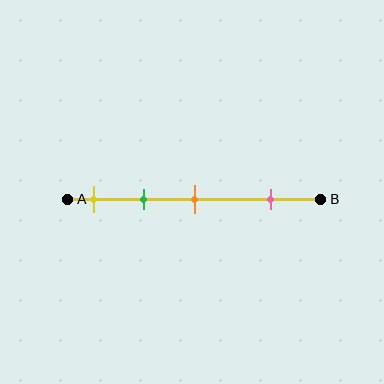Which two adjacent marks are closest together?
The yellow and green marks are the closest adjacent pair.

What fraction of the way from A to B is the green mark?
The green mark is approximately 30% (0.3) of the way from A to B.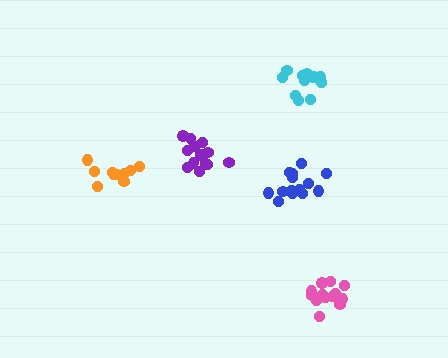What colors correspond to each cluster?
The clusters are colored: orange, purple, cyan, blue, pink.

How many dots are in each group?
Group 1: 11 dots, Group 2: 14 dots, Group 3: 13 dots, Group 4: 14 dots, Group 5: 14 dots (66 total).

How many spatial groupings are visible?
There are 5 spatial groupings.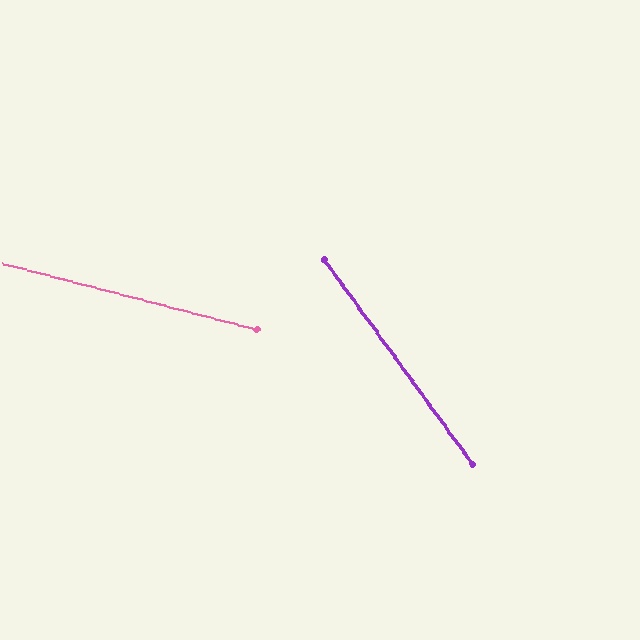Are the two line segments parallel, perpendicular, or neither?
Neither parallel nor perpendicular — they differ by about 39°.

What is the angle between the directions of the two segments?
Approximately 39 degrees.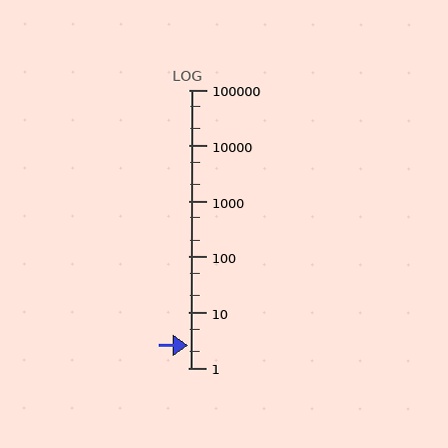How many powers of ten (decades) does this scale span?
The scale spans 5 decades, from 1 to 100000.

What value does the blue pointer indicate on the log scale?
The pointer indicates approximately 2.5.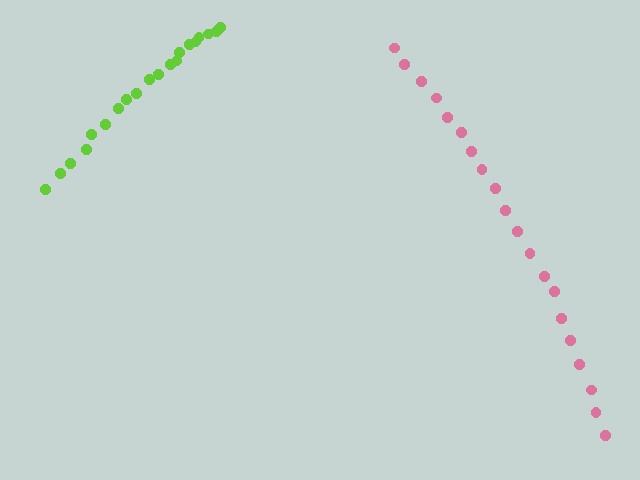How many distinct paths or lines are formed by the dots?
There are 2 distinct paths.